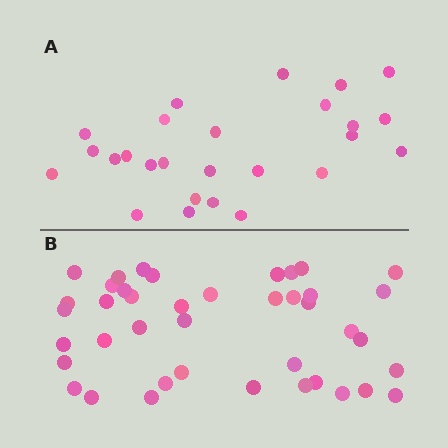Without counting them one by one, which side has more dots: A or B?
Region B (the bottom region) has more dots.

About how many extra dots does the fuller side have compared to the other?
Region B has approximately 15 more dots than region A.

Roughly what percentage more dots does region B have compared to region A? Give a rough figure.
About 60% more.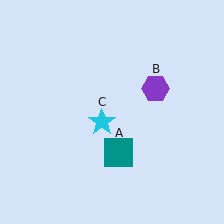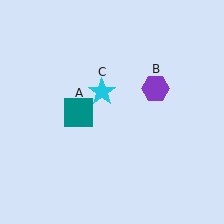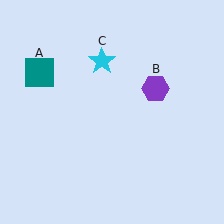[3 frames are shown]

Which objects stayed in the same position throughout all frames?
Purple hexagon (object B) remained stationary.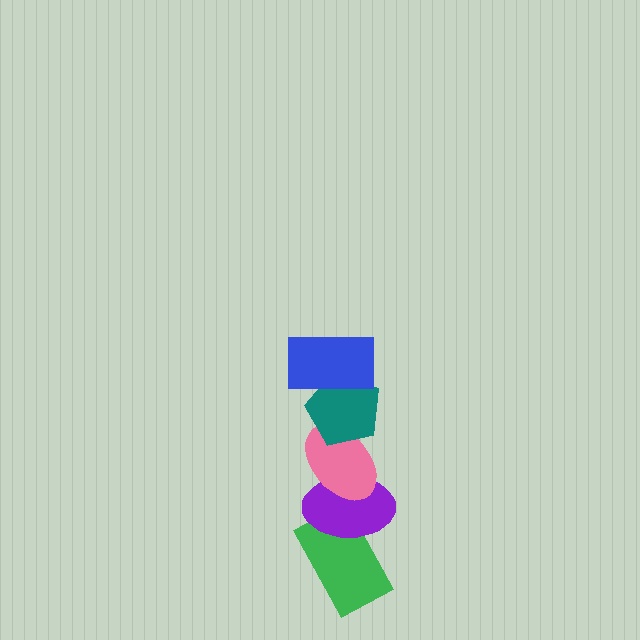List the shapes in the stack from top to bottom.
From top to bottom: the blue rectangle, the teal pentagon, the pink ellipse, the purple ellipse, the green rectangle.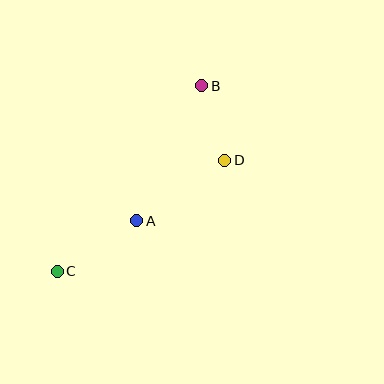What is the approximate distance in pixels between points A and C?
The distance between A and C is approximately 94 pixels.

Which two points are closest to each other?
Points B and D are closest to each other.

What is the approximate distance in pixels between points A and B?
The distance between A and B is approximately 150 pixels.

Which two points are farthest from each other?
Points B and C are farthest from each other.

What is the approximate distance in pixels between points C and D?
The distance between C and D is approximately 201 pixels.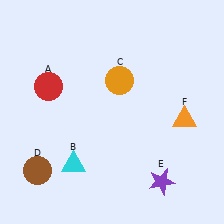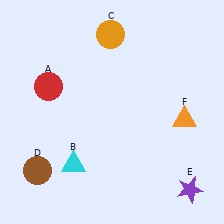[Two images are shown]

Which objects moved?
The objects that moved are: the orange circle (C), the purple star (E).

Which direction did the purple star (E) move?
The purple star (E) moved right.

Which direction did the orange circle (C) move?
The orange circle (C) moved up.